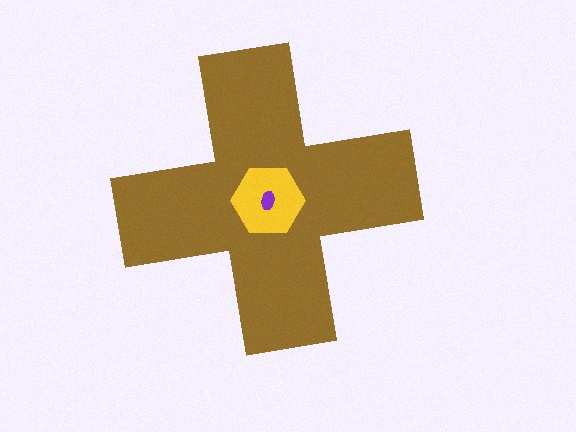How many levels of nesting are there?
3.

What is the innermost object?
The purple ellipse.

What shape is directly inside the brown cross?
The yellow hexagon.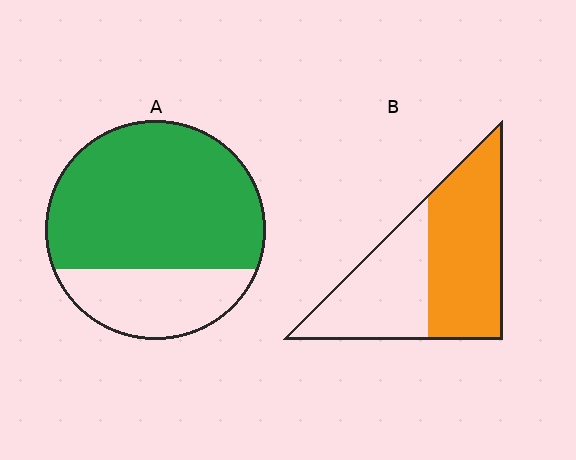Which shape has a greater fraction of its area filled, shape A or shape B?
Shape A.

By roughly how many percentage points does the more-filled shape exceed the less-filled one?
By roughly 15 percentage points (A over B).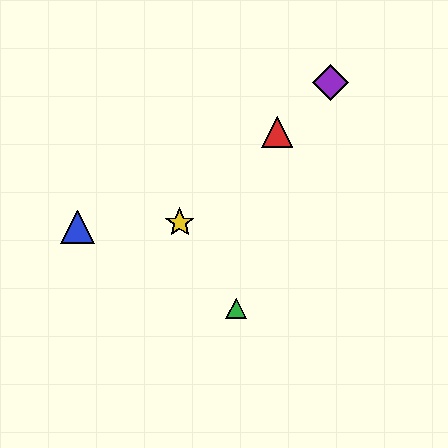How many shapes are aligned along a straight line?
3 shapes (the red triangle, the yellow star, the purple diamond) are aligned along a straight line.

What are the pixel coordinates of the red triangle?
The red triangle is at (277, 132).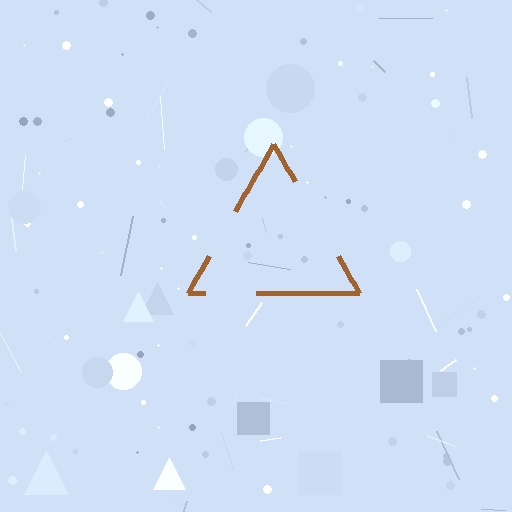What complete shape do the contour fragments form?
The contour fragments form a triangle.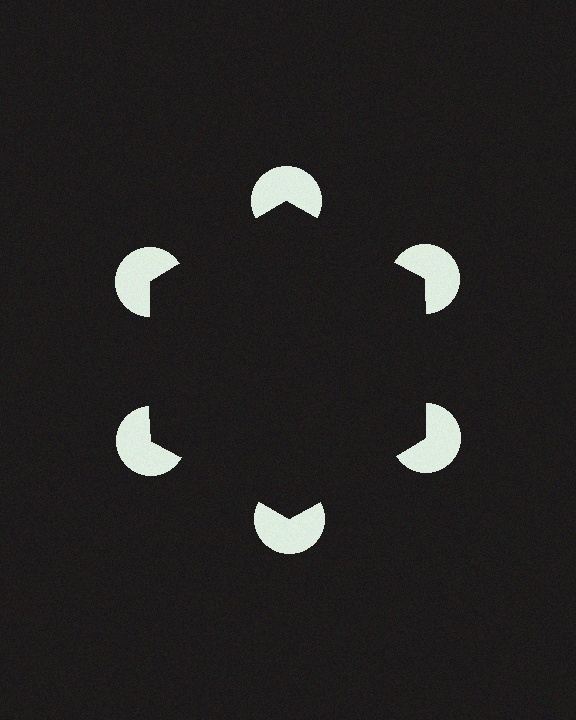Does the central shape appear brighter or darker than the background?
It typically appears slightly darker than the background, even though no actual brightness change is drawn.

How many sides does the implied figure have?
6 sides.